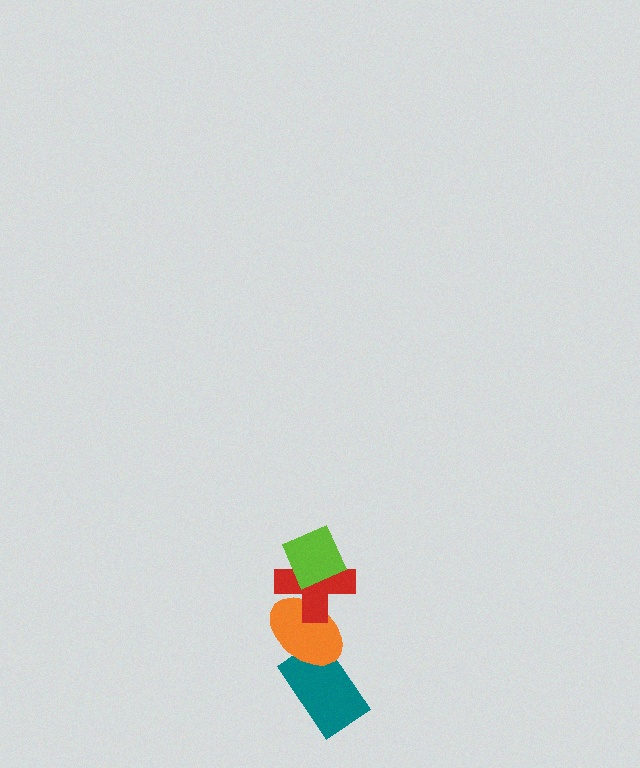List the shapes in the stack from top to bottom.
From top to bottom: the lime diamond, the red cross, the orange ellipse, the teal rectangle.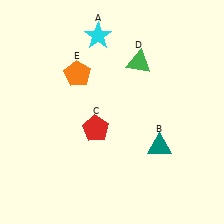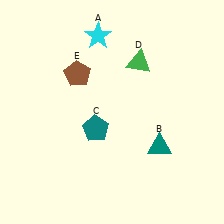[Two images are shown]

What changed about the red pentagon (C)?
In Image 1, C is red. In Image 2, it changed to teal.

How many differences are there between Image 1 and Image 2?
There are 2 differences between the two images.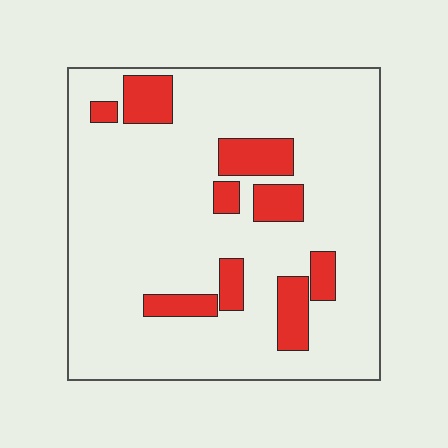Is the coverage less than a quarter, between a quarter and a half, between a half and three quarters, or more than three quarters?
Less than a quarter.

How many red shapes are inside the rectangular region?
9.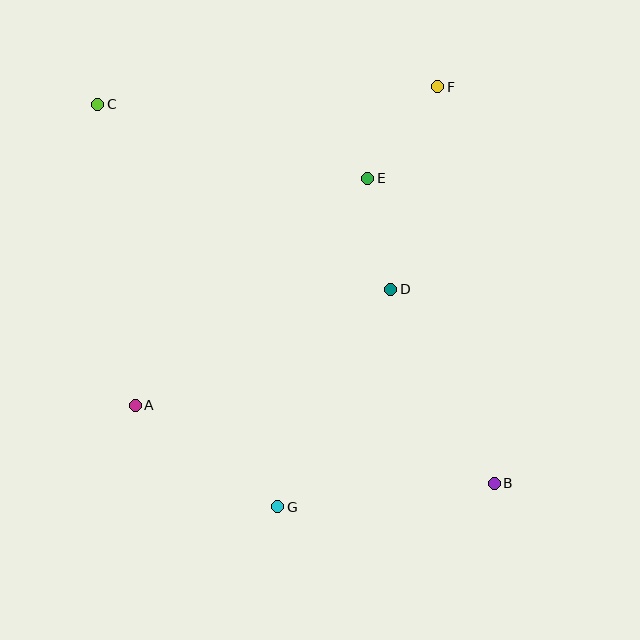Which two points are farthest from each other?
Points B and C are farthest from each other.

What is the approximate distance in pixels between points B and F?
The distance between B and F is approximately 401 pixels.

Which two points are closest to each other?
Points D and E are closest to each other.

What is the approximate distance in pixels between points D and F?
The distance between D and F is approximately 208 pixels.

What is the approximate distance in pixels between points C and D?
The distance between C and D is approximately 347 pixels.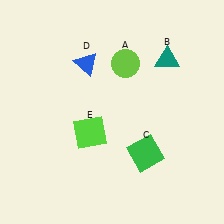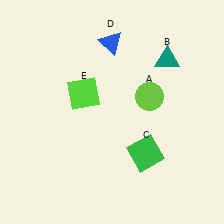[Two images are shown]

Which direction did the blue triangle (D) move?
The blue triangle (D) moved right.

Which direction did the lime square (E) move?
The lime square (E) moved up.